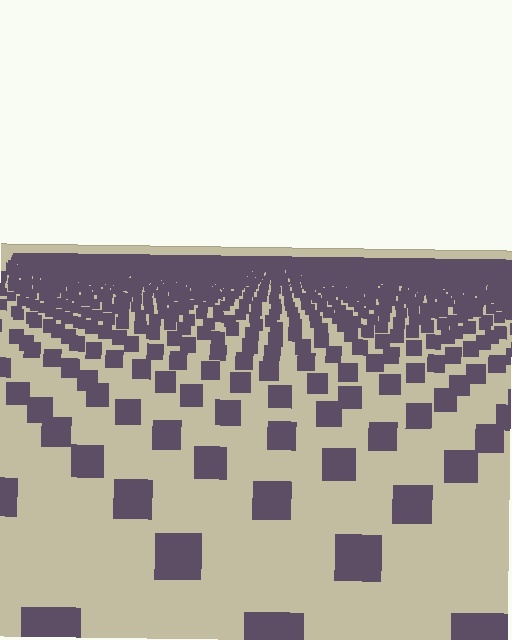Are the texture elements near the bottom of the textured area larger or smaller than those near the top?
Larger. Near the bottom, elements are closer to the viewer and appear at a bigger on-screen size.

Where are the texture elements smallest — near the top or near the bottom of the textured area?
Near the top.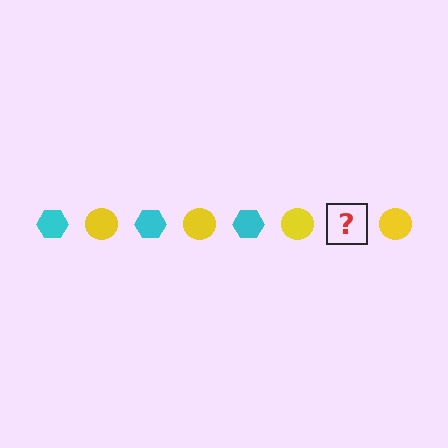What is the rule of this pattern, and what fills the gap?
The rule is that the pattern alternates between cyan hexagon and yellow circle. The gap should be filled with a cyan hexagon.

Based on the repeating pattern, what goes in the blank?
The blank should be a cyan hexagon.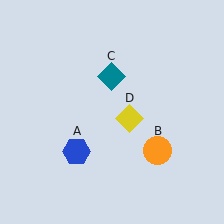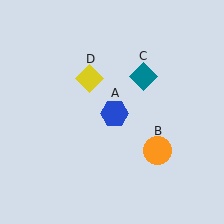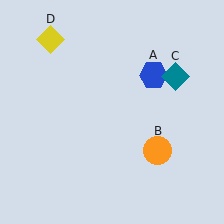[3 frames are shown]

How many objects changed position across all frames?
3 objects changed position: blue hexagon (object A), teal diamond (object C), yellow diamond (object D).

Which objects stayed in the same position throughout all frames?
Orange circle (object B) remained stationary.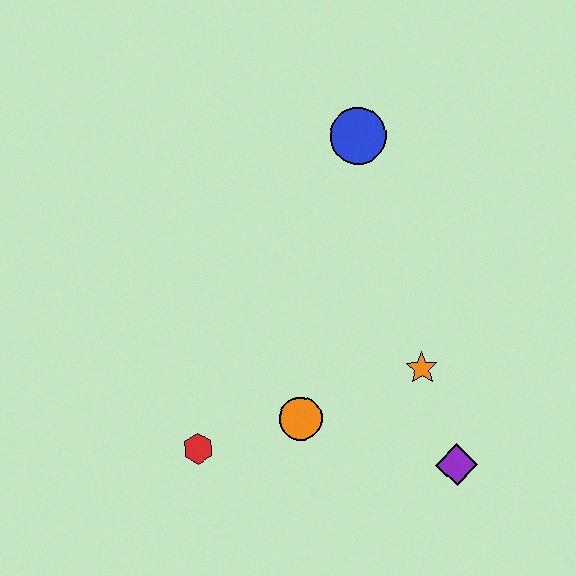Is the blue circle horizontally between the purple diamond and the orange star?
No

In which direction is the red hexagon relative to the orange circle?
The red hexagon is to the left of the orange circle.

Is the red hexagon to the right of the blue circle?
No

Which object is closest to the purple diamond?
The orange star is closest to the purple diamond.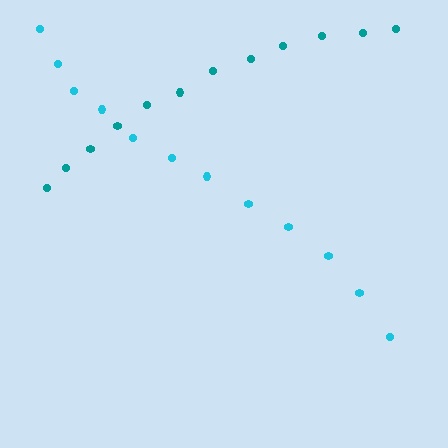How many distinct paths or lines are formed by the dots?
There are 2 distinct paths.